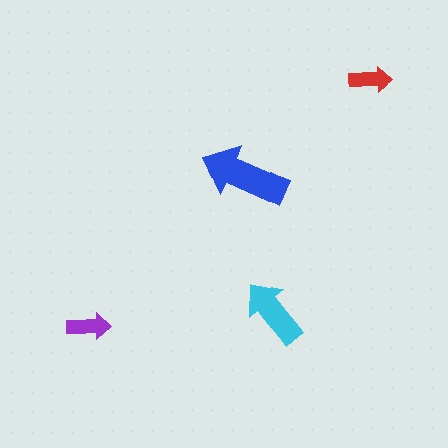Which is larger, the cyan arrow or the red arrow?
The cyan one.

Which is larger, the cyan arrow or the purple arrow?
The cyan one.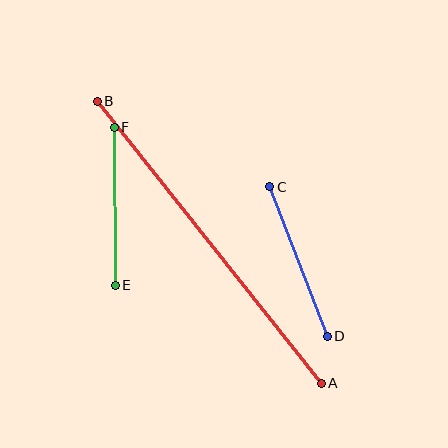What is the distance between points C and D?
The distance is approximately 160 pixels.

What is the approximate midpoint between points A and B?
The midpoint is at approximately (209, 242) pixels.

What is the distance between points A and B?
The distance is approximately 360 pixels.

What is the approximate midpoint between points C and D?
The midpoint is at approximately (299, 261) pixels.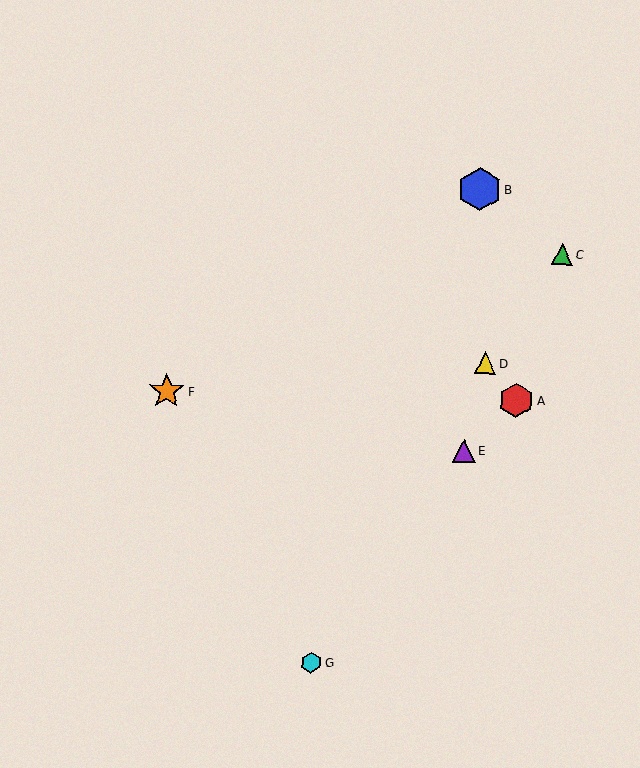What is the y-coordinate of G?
Object G is at y≈663.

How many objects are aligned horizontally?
2 objects (A, F) are aligned horizontally.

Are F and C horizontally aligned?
No, F is at y≈391 and C is at y≈254.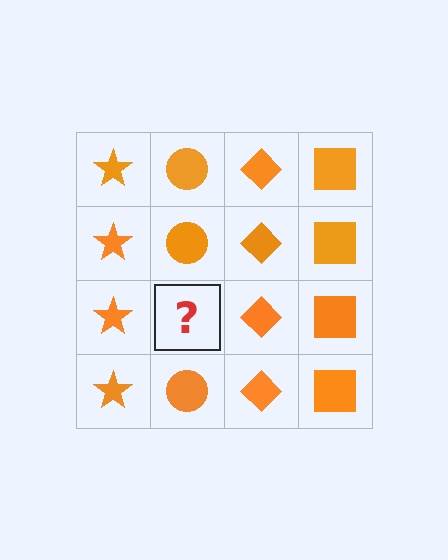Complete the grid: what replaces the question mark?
The question mark should be replaced with an orange circle.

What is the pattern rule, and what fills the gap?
The rule is that each column has a consistent shape. The gap should be filled with an orange circle.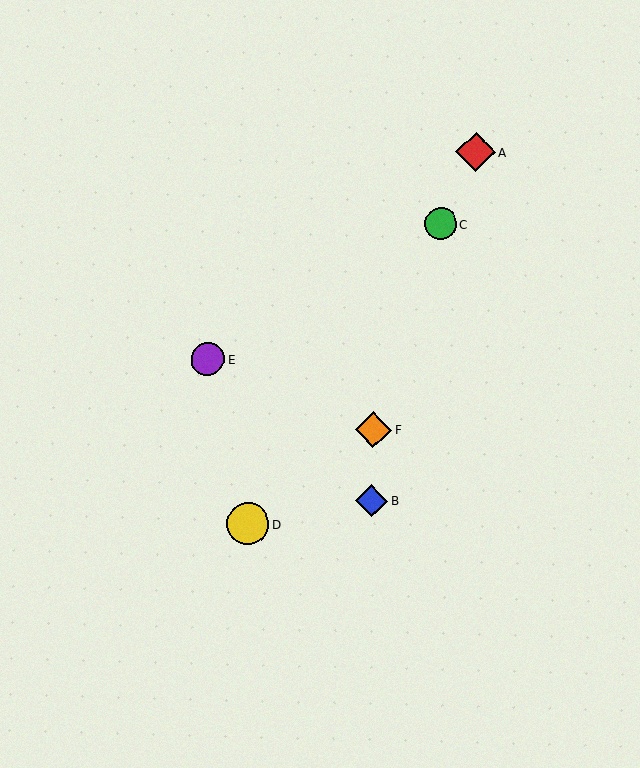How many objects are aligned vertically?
2 objects (B, F) are aligned vertically.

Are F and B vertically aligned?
Yes, both are at x≈374.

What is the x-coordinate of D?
Object D is at x≈248.